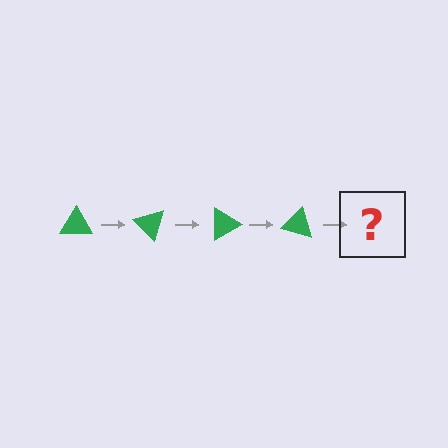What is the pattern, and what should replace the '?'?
The pattern is that the triangle rotates 45 degrees each step. The '?' should be a green triangle rotated 180 degrees.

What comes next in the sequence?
The next element should be a green triangle rotated 180 degrees.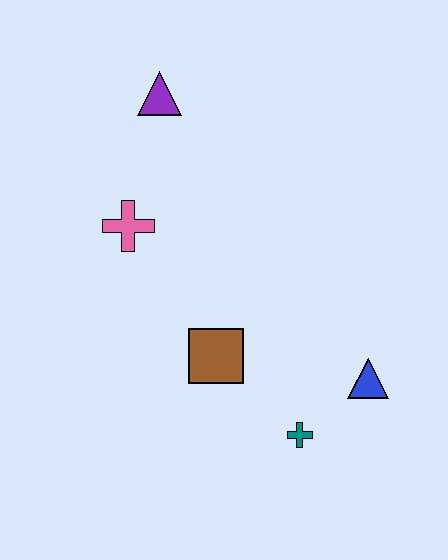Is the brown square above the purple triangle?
No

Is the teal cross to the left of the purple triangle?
No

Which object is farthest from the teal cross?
The purple triangle is farthest from the teal cross.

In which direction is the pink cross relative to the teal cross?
The pink cross is above the teal cross.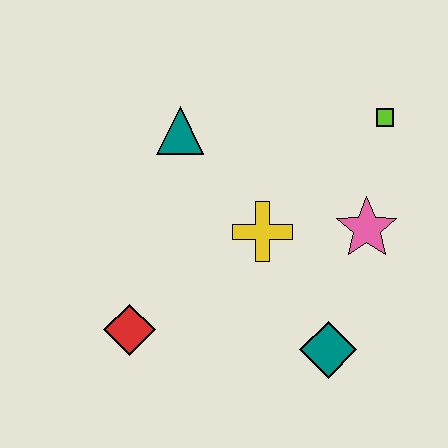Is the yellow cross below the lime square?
Yes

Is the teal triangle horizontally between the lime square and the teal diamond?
No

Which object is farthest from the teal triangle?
The teal diamond is farthest from the teal triangle.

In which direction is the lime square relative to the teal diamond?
The lime square is above the teal diamond.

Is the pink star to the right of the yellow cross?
Yes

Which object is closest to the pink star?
The yellow cross is closest to the pink star.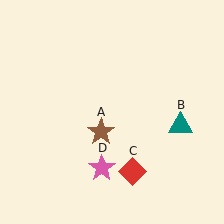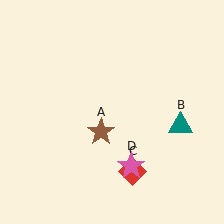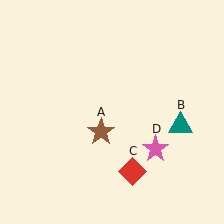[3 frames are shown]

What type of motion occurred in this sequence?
The pink star (object D) rotated counterclockwise around the center of the scene.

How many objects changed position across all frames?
1 object changed position: pink star (object D).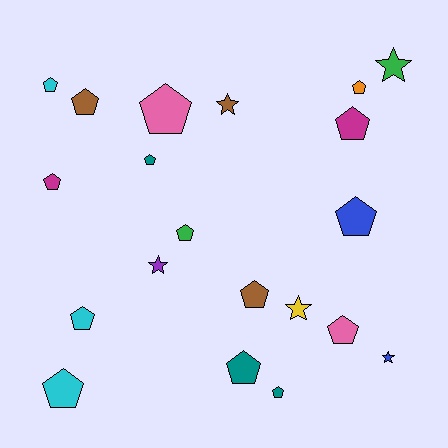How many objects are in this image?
There are 20 objects.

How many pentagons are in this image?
There are 15 pentagons.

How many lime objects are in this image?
There are no lime objects.